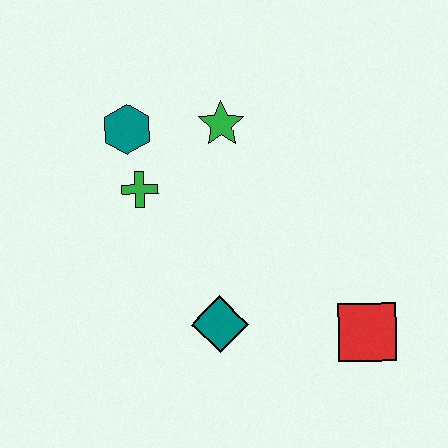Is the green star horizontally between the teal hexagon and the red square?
Yes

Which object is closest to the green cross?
The teal hexagon is closest to the green cross.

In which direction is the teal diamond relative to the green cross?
The teal diamond is below the green cross.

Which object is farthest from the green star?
The red square is farthest from the green star.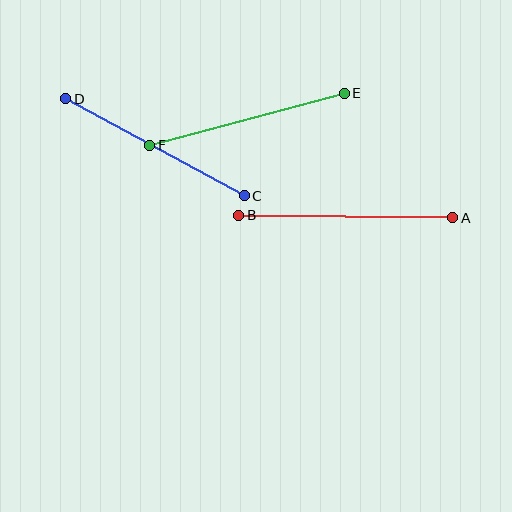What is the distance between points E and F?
The distance is approximately 201 pixels.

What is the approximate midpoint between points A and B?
The midpoint is at approximately (346, 216) pixels.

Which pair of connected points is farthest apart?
Points A and B are farthest apart.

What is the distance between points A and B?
The distance is approximately 214 pixels.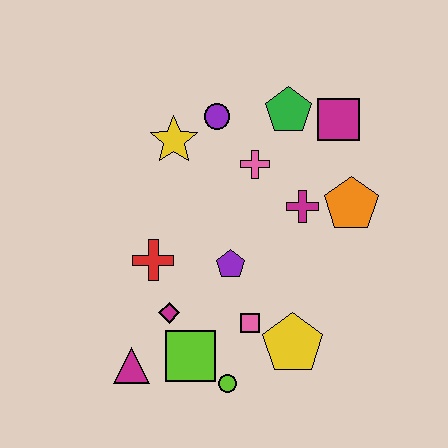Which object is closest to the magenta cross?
The orange pentagon is closest to the magenta cross.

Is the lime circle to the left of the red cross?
No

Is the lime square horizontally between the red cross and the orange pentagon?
Yes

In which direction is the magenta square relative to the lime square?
The magenta square is above the lime square.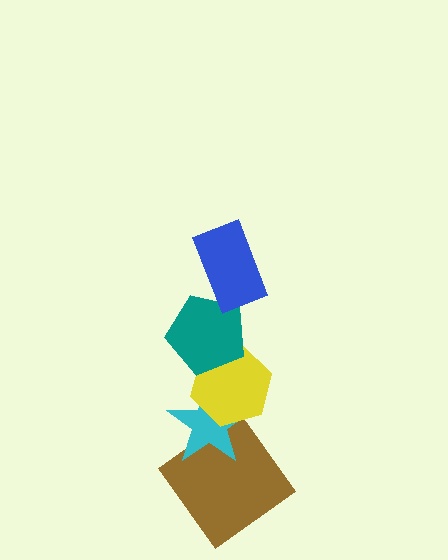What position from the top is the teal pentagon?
The teal pentagon is 2nd from the top.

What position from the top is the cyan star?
The cyan star is 4th from the top.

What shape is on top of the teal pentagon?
The blue rectangle is on top of the teal pentagon.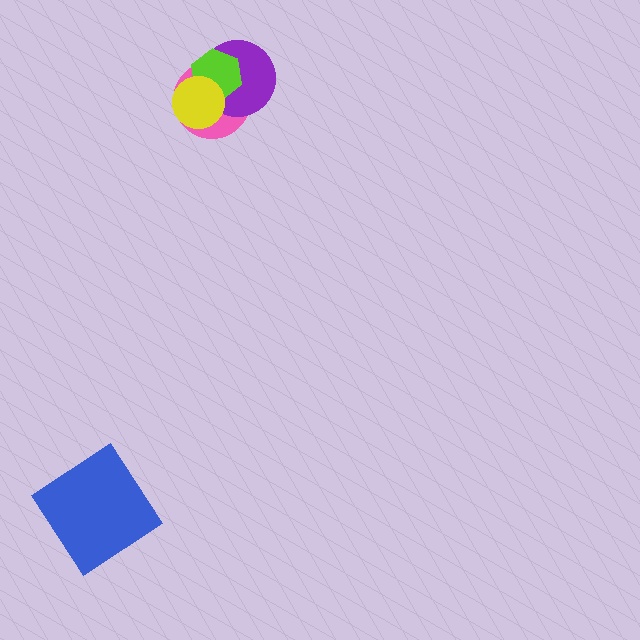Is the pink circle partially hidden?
Yes, it is partially covered by another shape.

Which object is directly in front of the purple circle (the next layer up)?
The lime hexagon is directly in front of the purple circle.